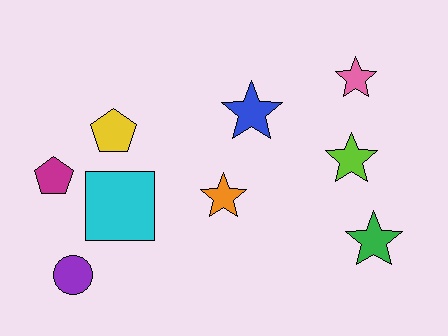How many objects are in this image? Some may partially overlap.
There are 9 objects.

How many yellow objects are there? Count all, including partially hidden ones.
There is 1 yellow object.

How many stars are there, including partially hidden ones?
There are 5 stars.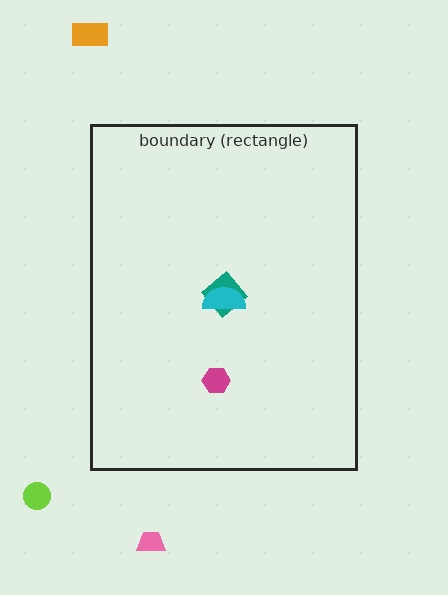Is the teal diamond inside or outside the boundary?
Inside.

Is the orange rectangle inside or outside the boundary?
Outside.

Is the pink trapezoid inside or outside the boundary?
Outside.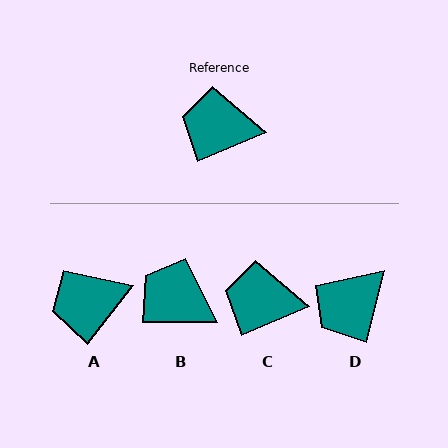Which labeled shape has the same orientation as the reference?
C.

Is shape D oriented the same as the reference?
No, it is off by about 53 degrees.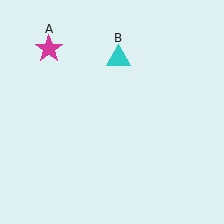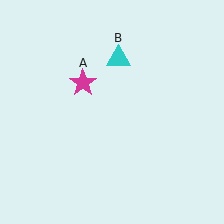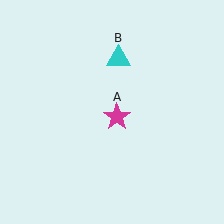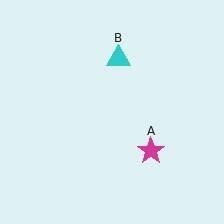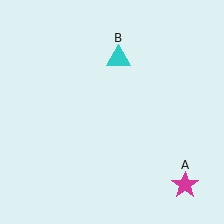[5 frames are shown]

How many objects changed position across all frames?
1 object changed position: magenta star (object A).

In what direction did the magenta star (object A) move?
The magenta star (object A) moved down and to the right.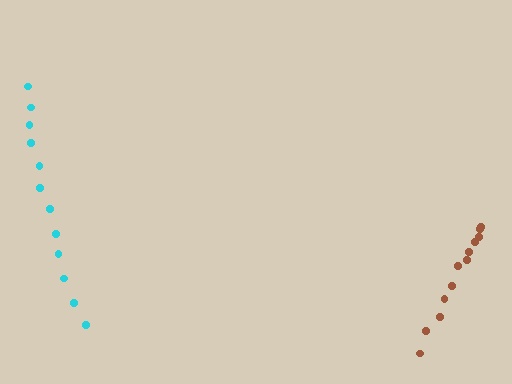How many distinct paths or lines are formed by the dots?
There are 2 distinct paths.